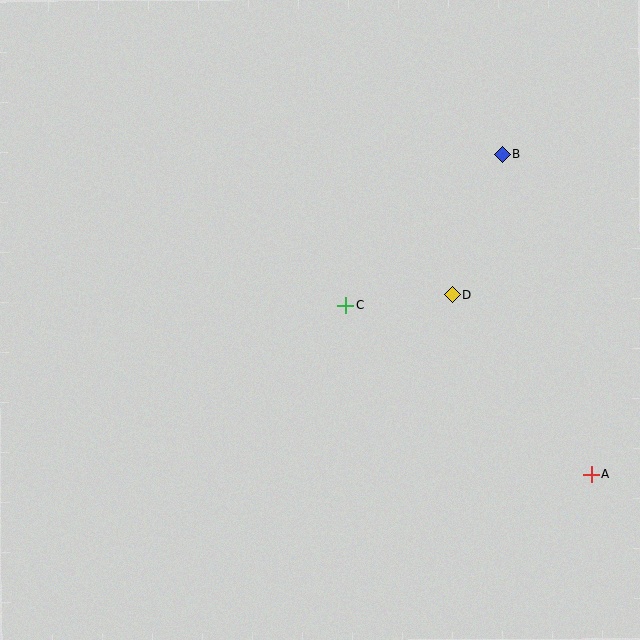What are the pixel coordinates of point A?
Point A is at (591, 475).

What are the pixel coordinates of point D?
Point D is at (452, 295).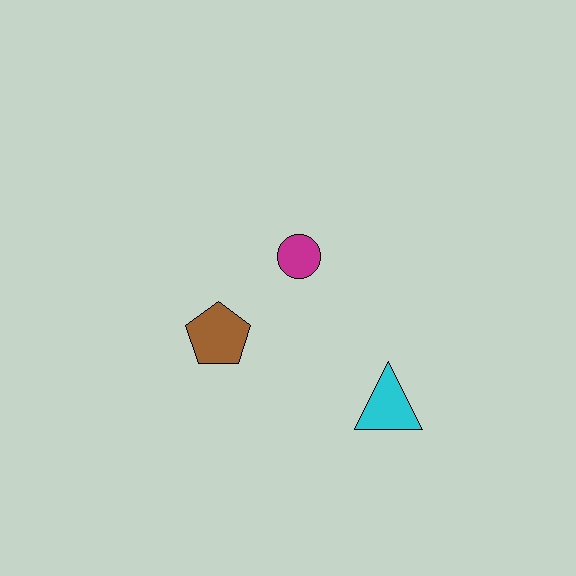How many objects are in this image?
There are 3 objects.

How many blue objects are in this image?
There are no blue objects.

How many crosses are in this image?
There are no crosses.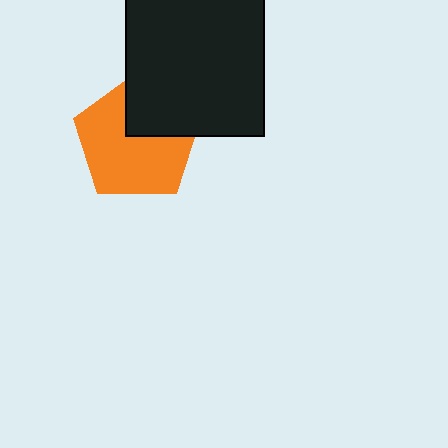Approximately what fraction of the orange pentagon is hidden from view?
Roughly 31% of the orange pentagon is hidden behind the black square.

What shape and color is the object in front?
The object in front is a black square.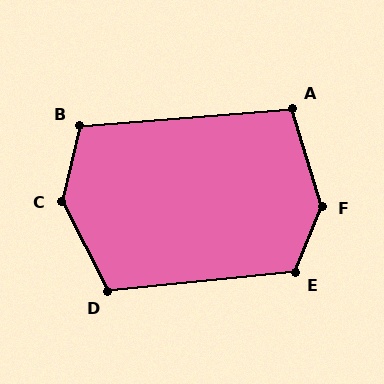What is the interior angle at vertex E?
Approximately 118 degrees (obtuse).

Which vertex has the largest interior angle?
F, at approximately 141 degrees.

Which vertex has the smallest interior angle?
A, at approximately 102 degrees.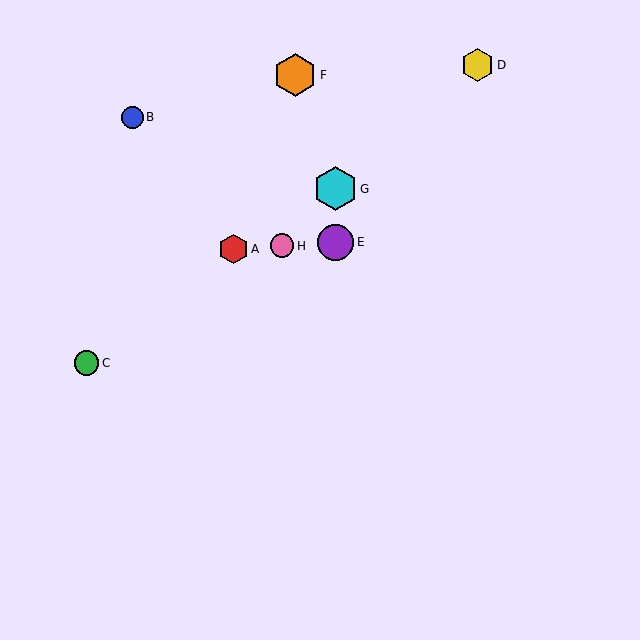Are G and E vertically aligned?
Yes, both are at x≈335.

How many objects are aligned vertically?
2 objects (E, G) are aligned vertically.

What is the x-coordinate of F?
Object F is at x≈295.